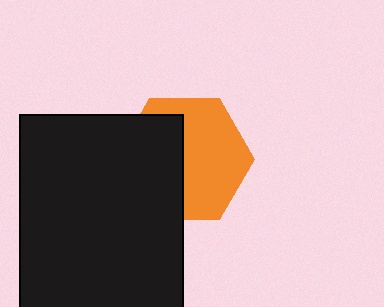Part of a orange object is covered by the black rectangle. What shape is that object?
It is a hexagon.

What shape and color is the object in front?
The object in front is a black rectangle.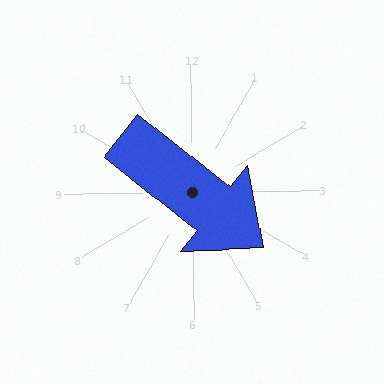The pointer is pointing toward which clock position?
Roughly 4 o'clock.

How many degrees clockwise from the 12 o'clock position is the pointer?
Approximately 129 degrees.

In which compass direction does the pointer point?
Southeast.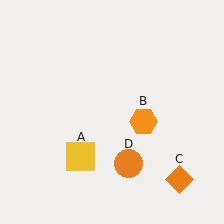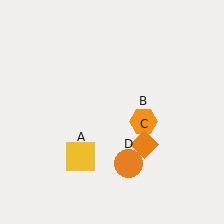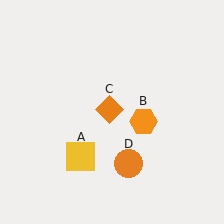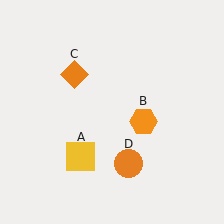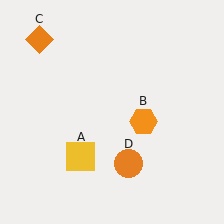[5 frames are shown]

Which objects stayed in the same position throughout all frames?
Yellow square (object A) and orange hexagon (object B) and orange circle (object D) remained stationary.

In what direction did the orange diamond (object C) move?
The orange diamond (object C) moved up and to the left.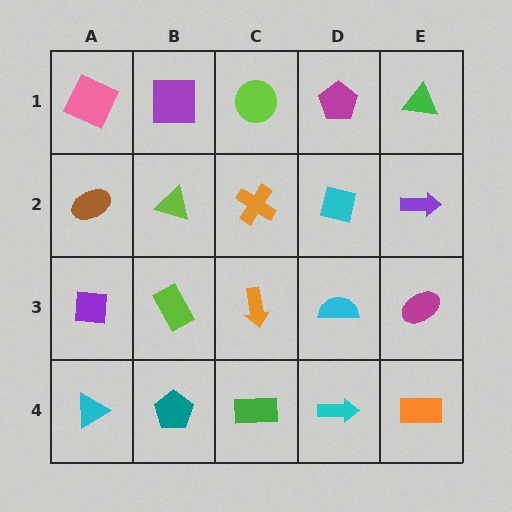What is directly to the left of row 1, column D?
A lime circle.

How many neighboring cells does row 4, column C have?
3.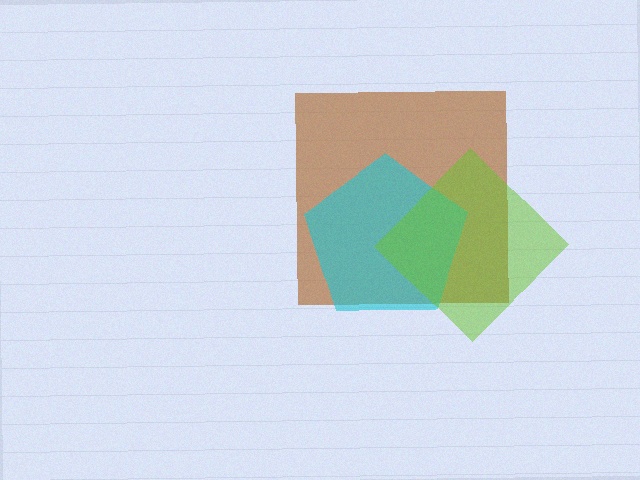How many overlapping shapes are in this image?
There are 3 overlapping shapes in the image.